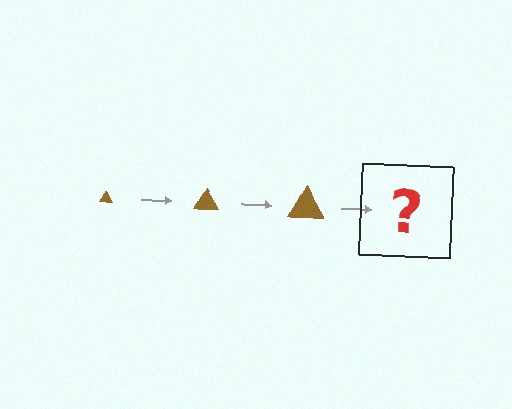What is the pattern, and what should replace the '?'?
The pattern is that the triangle gets progressively larger each step. The '?' should be a brown triangle, larger than the previous one.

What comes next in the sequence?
The next element should be a brown triangle, larger than the previous one.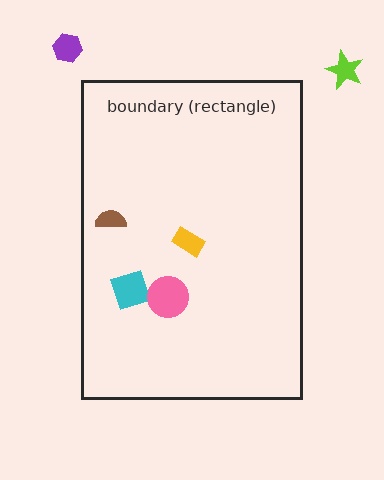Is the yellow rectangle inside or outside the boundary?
Inside.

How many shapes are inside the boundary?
4 inside, 2 outside.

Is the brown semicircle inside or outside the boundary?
Inside.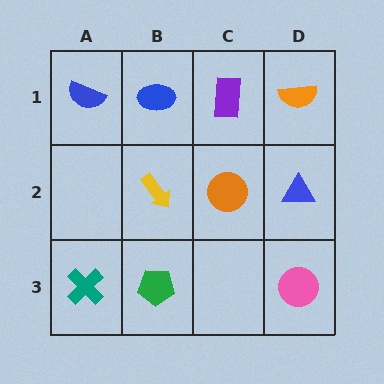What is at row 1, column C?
A purple rectangle.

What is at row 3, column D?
A pink circle.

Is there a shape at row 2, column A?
No, that cell is empty.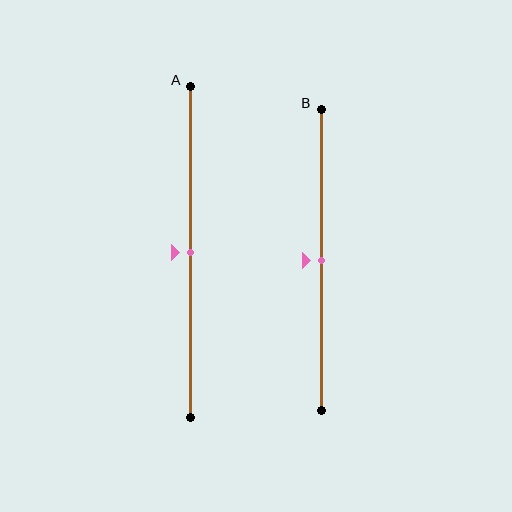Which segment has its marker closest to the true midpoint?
Segment A has its marker closest to the true midpoint.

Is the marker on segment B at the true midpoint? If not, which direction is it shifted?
Yes, the marker on segment B is at the true midpoint.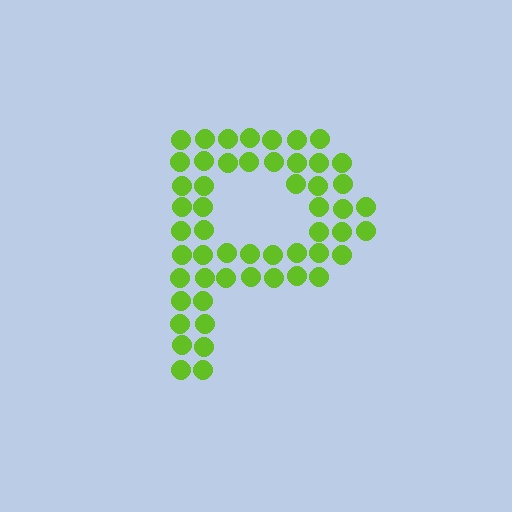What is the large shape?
The large shape is the letter P.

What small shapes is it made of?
It is made of small circles.